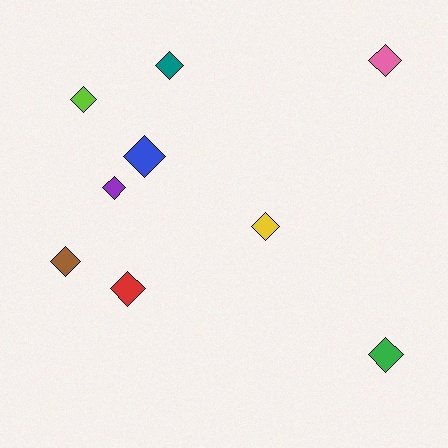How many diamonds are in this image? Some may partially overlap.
There are 9 diamonds.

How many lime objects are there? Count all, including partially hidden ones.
There is 1 lime object.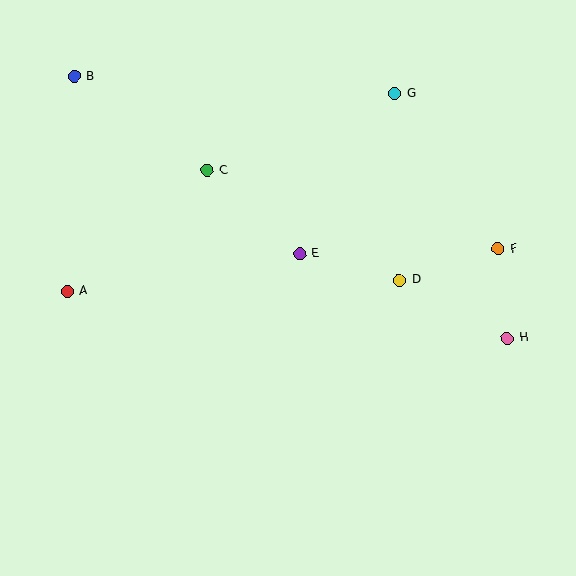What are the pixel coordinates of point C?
Point C is at (207, 170).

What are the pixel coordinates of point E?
Point E is at (300, 254).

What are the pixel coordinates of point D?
Point D is at (399, 280).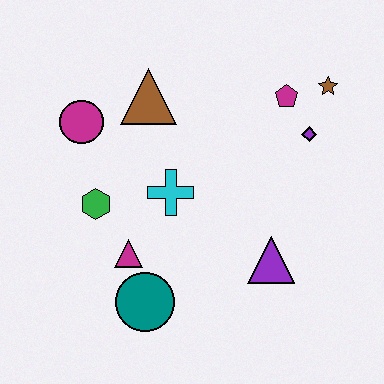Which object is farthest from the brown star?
The teal circle is farthest from the brown star.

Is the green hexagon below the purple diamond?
Yes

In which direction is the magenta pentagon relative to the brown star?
The magenta pentagon is to the left of the brown star.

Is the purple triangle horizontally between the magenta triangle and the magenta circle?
No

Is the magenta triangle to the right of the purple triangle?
No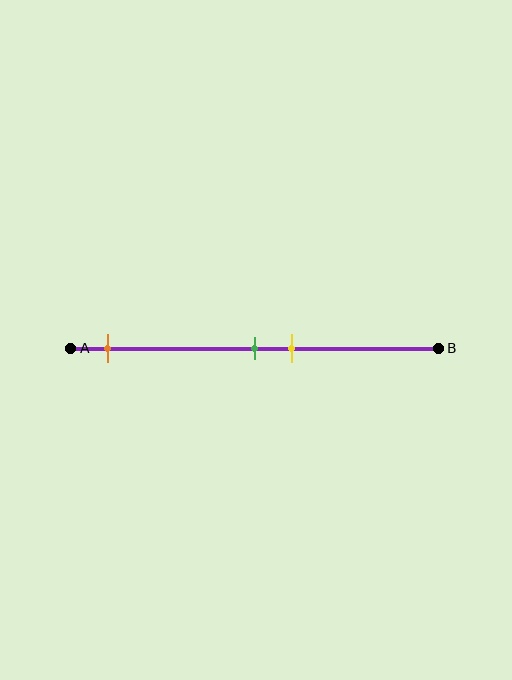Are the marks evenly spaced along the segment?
No, the marks are not evenly spaced.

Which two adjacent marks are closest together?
The green and yellow marks are the closest adjacent pair.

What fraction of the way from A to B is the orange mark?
The orange mark is approximately 10% (0.1) of the way from A to B.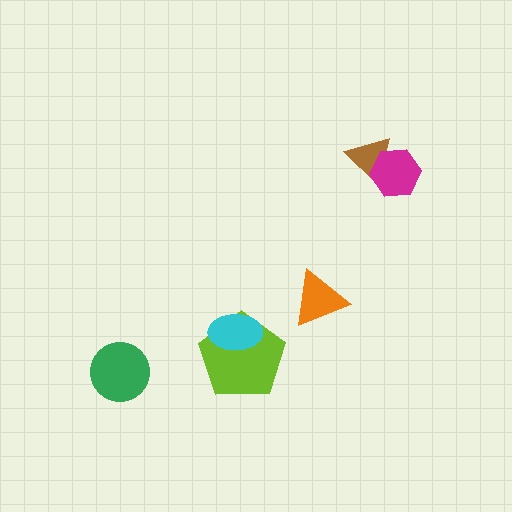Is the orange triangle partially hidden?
No, no other shape covers it.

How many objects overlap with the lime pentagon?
1 object overlaps with the lime pentagon.